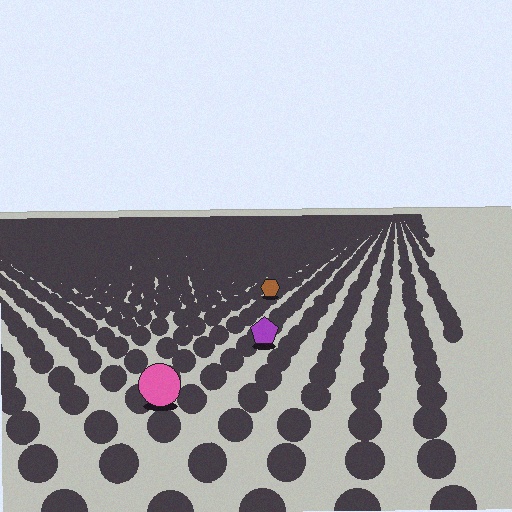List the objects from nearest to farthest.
From nearest to farthest: the pink circle, the purple pentagon, the brown hexagon.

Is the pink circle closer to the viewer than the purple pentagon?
Yes. The pink circle is closer — you can tell from the texture gradient: the ground texture is coarser near it.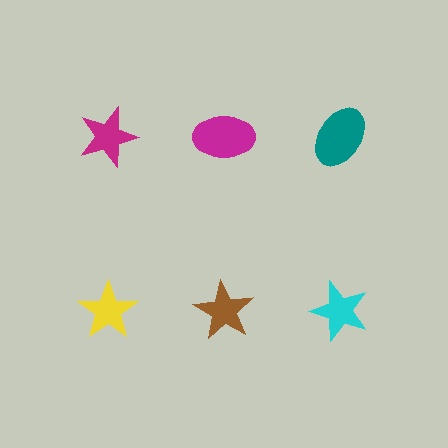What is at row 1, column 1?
A magenta star.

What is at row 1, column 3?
A teal ellipse.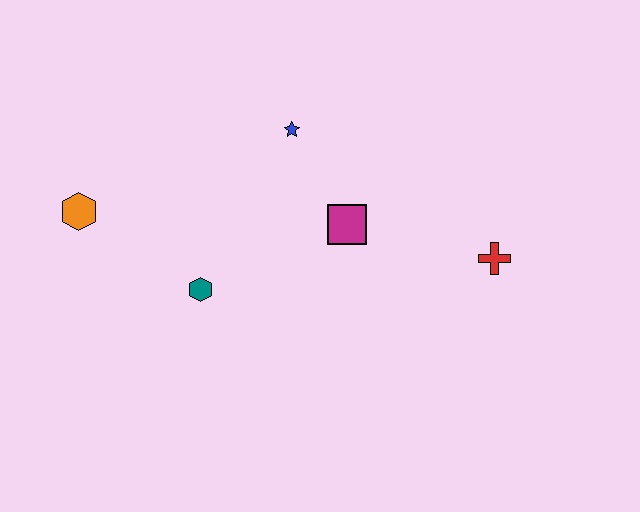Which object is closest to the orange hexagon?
The teal hexagon is closest to the orange hexagon.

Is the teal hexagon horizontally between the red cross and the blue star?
No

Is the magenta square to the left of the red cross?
Yes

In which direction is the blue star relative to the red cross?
The blue star is to the left of the red cross.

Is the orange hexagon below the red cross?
No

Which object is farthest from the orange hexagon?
The red cross is farthest from the orange hexagon.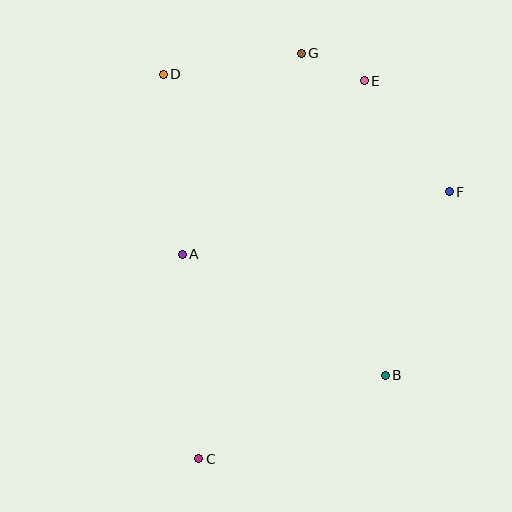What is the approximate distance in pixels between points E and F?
The distance between E and F is approximately 140 pixels.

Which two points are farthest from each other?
Points C and G are farthest from each other.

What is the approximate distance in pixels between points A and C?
The distance between A and C is approximately 205 pixels.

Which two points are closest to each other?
Points E and G are closest to each other.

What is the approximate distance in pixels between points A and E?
The distance between A and E is approximately 252 pixels.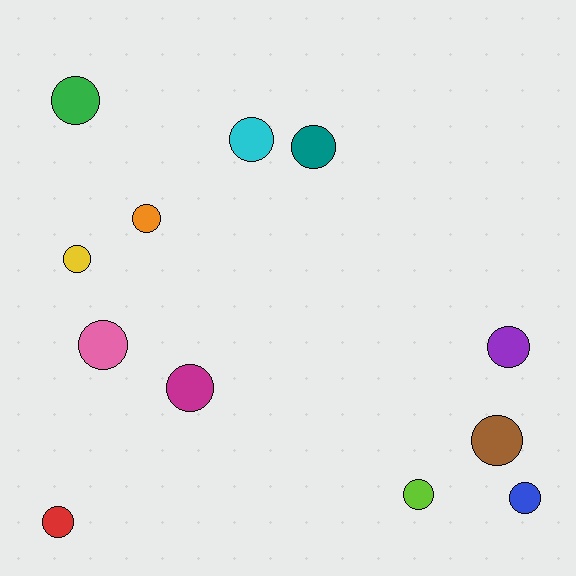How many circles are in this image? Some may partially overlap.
There are 12 circles.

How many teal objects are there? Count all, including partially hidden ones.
There is 1 teal object.